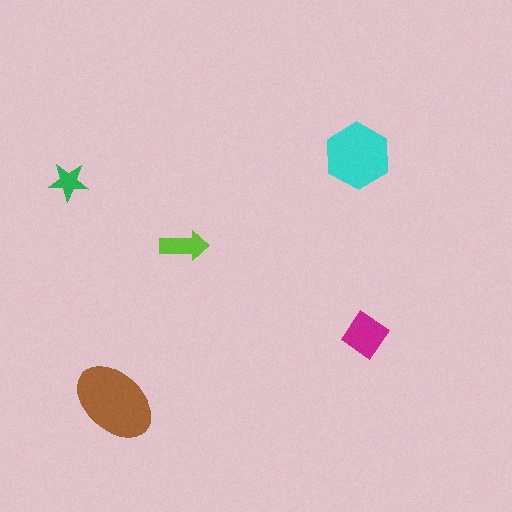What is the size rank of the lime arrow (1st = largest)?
4th.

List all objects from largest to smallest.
The brown ellipse, the cyan hexagon, the magenta diamond, the lime arrow, the green star.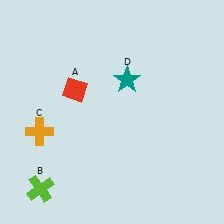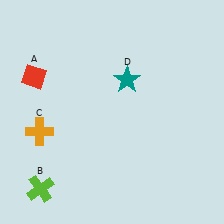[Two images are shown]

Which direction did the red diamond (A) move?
The red diamond (A) moved left.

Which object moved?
The red diamond (A) moved left.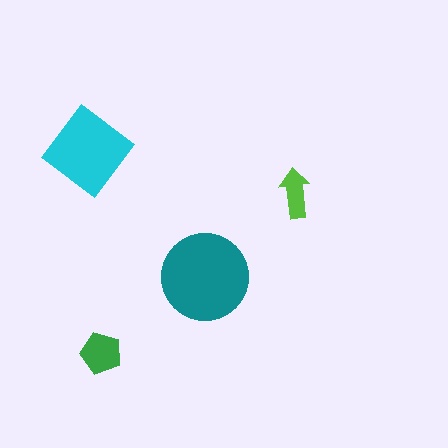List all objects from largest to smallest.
The teal circle, the cyan diamond, the green pentagon, the lime arrow.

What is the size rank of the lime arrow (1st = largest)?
4th.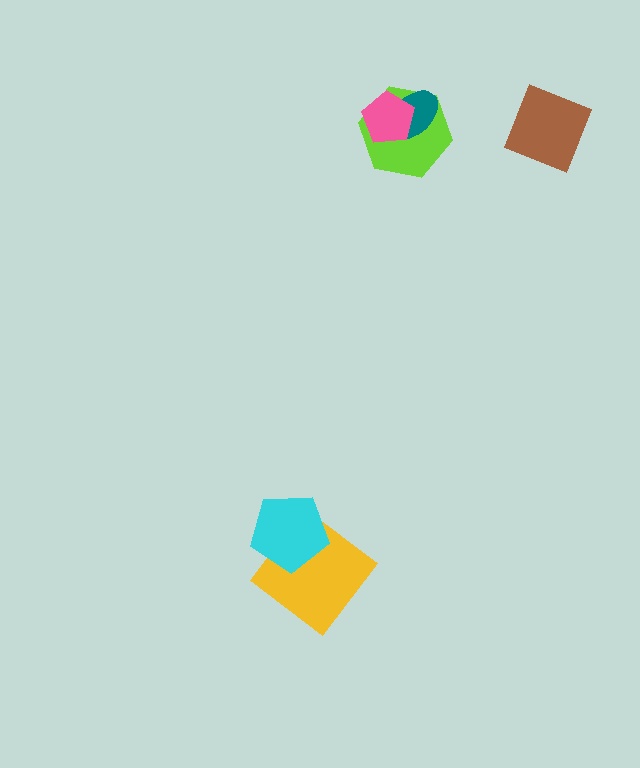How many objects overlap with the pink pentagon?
2 objects overlap with the pink pentagon.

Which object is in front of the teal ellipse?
The pink pentagon is in front of the teal ellipse.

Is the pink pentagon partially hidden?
No, no other shape covers it.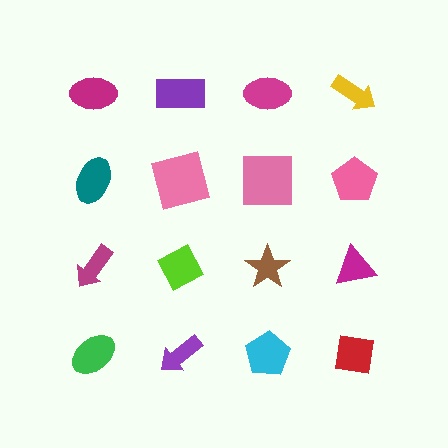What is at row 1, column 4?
A yellow arrow.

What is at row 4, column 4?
A red square.